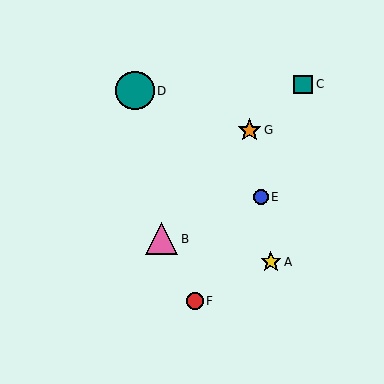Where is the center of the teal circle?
The center of the teal circle is at (135, 91).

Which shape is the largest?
The teal circle (labeled D) is the largest.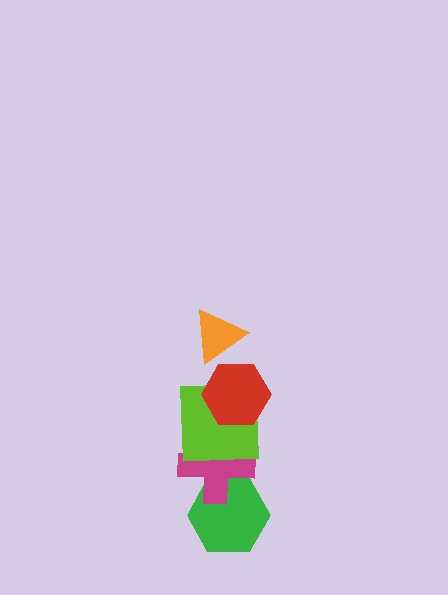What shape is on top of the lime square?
The red hexagon is on top of the lime square.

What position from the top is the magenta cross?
The magenta cross is 4th from the top.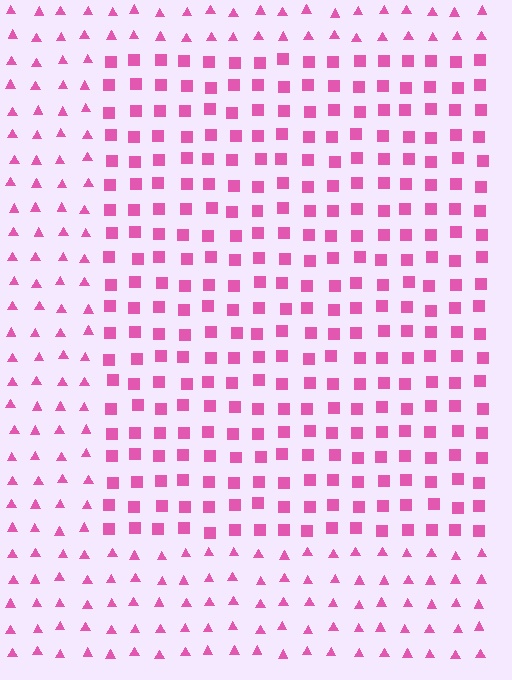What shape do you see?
I see a rectangle.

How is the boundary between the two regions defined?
The boundary is defined by a change in element shape: squares inside vs. triangles outside. All elements share the same color and spacing.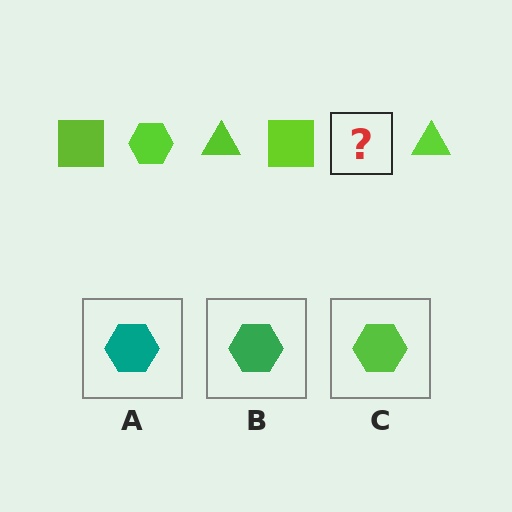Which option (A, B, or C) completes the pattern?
C.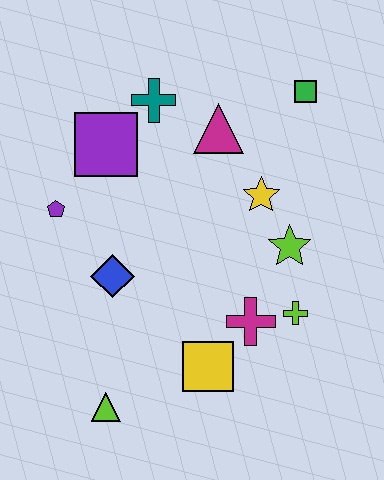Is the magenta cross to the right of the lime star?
No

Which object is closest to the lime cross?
The magenta cross is closest to the lime cross.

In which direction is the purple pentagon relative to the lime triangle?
The purple pentagon is above the lime triangle.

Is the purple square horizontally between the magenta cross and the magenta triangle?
No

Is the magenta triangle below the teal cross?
Yes